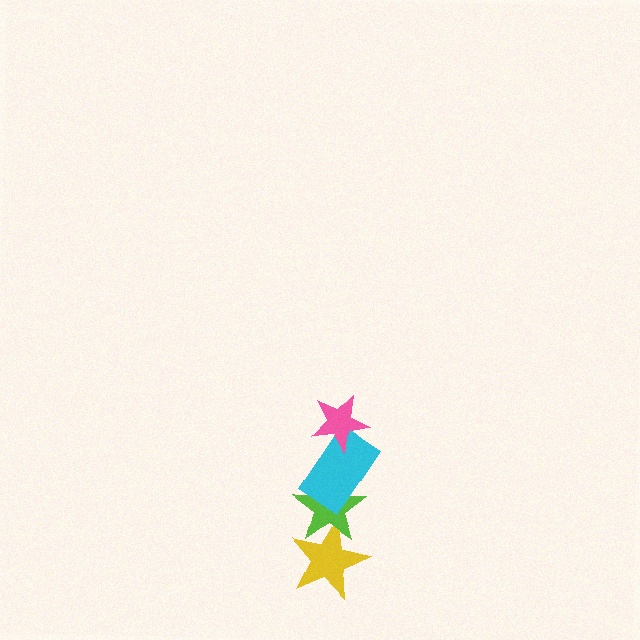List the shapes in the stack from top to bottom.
From top to bottom: the pink star, the cyan rectangle, the lime star, the yellow star.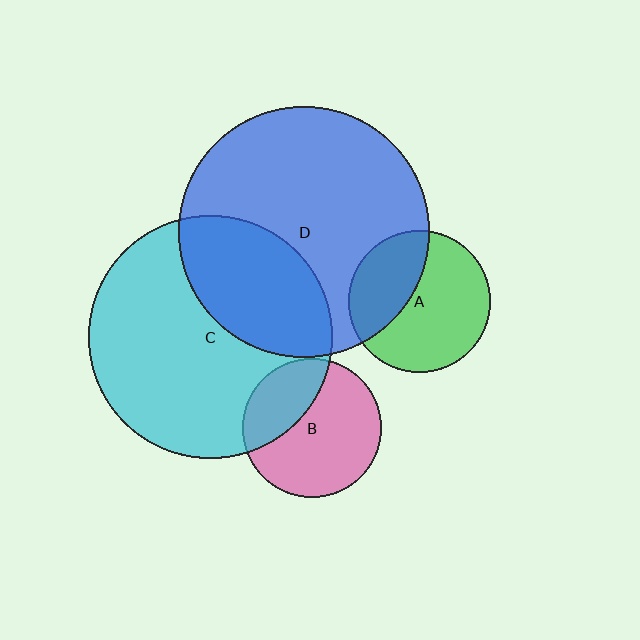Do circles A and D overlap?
Yes.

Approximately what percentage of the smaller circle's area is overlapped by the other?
Approximately 35%.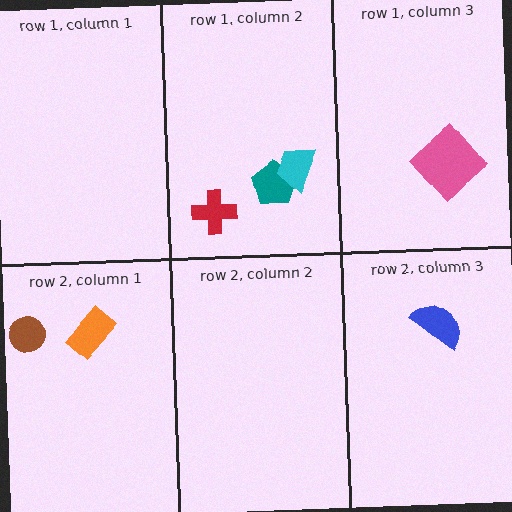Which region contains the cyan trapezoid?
The row 1, column 2 region.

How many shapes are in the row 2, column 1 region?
2.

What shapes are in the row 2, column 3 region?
The blue semicircle.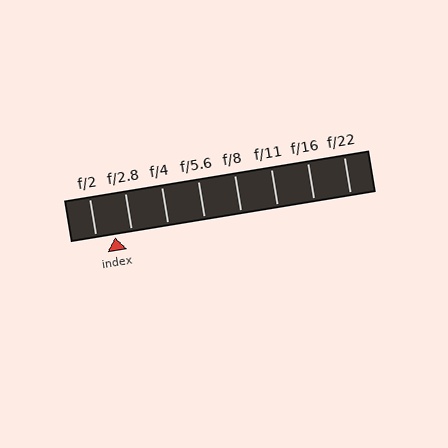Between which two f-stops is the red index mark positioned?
The index mark is between f/2 and f/2.8.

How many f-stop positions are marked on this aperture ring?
There are 8 f-stop positions marked.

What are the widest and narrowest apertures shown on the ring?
The widest aperture shown is f/2 and the narrowest is f/22.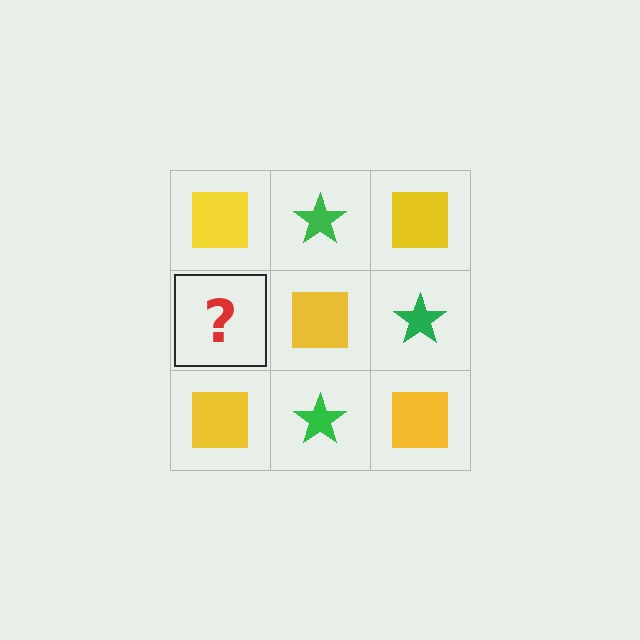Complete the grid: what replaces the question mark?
The question mark should be replaced with a green star.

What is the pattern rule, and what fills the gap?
The rule is that it alternates yellow square and green star in a checkerboard pattern. The gap should be filled with a green star.